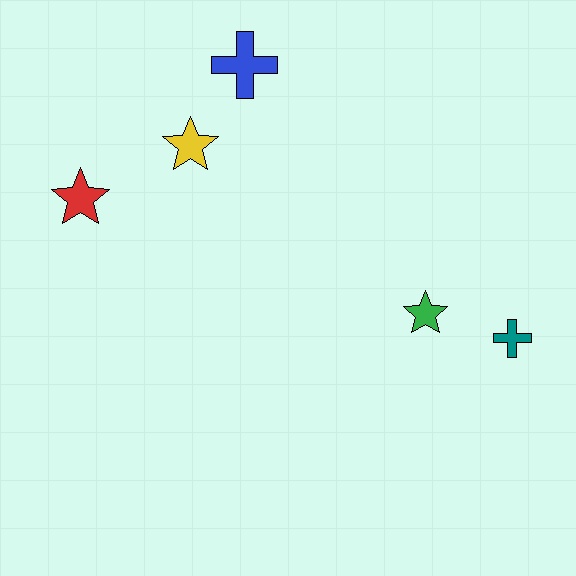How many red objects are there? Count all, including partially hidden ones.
There is 1 red object.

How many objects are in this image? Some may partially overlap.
There are 5 objects.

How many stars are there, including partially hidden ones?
There are 3 stars.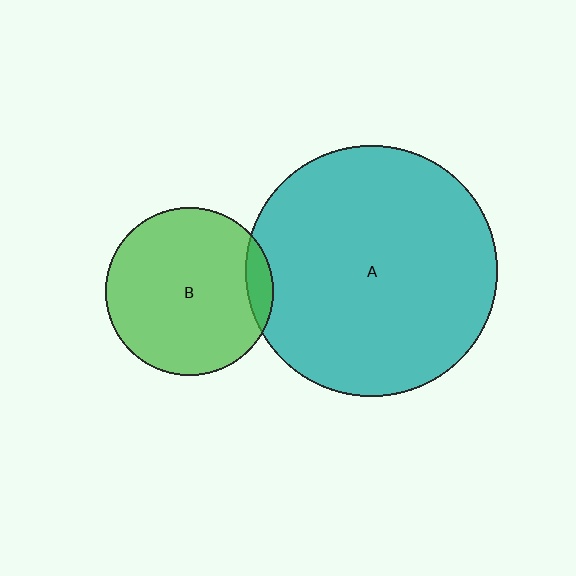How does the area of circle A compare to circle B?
Approximately 2.3 times.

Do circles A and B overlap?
Yes.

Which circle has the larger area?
Circle A (teal).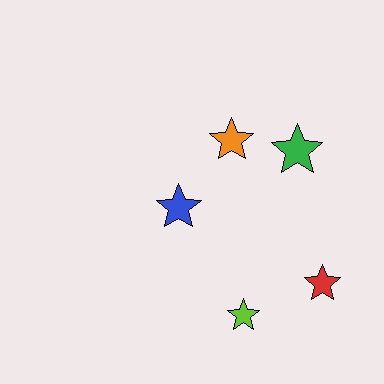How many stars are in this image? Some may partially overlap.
There are 5 stars.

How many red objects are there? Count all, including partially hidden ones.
There is 1 red object.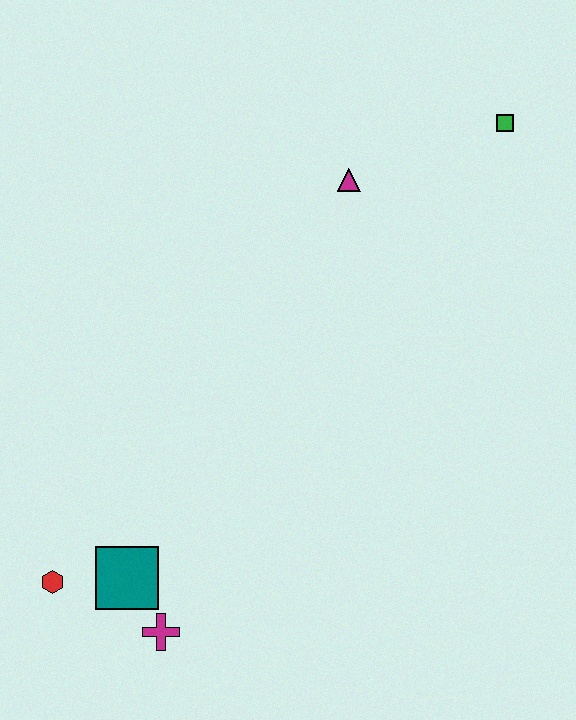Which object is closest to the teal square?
The magenta cross is closest to the teal square.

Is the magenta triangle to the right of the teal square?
Yes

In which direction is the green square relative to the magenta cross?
The green square is above the magenta cross.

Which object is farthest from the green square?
The red hexagon is farthest from the green square.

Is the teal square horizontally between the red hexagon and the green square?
Yes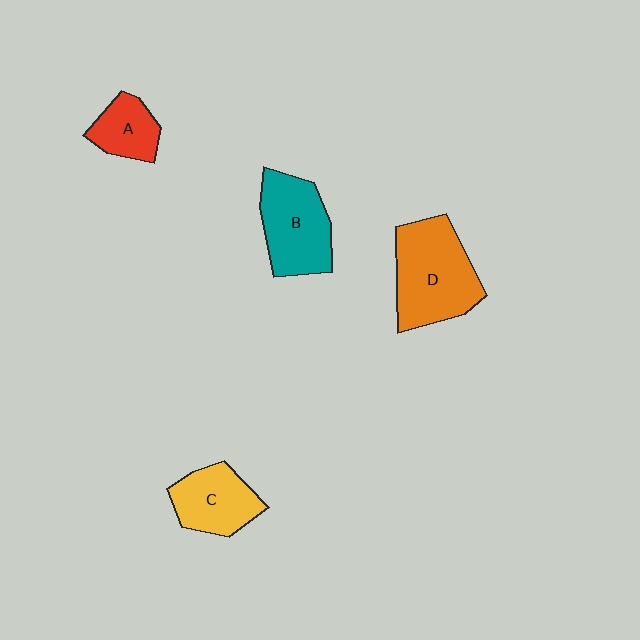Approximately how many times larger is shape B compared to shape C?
Approximately 1.3 times.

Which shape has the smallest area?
Shape A (red).